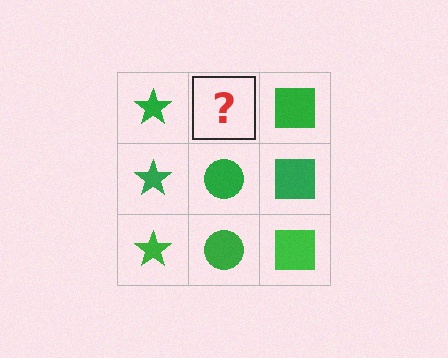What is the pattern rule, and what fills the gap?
The rule is that each column has a consistent shape. The gap should be filled with a green circle.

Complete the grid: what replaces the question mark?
The question mark should be replaced with a green circle.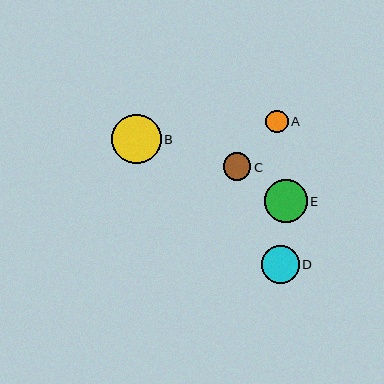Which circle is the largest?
Circle B is the largest with a size of approximately 49 pixels.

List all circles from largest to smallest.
From largest to smallest: B, E, D, C, A.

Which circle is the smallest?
Circle A is the smallest with a size of approximately 22 pixels.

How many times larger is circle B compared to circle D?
Circle B is approximately 1.3 times the size of circle D.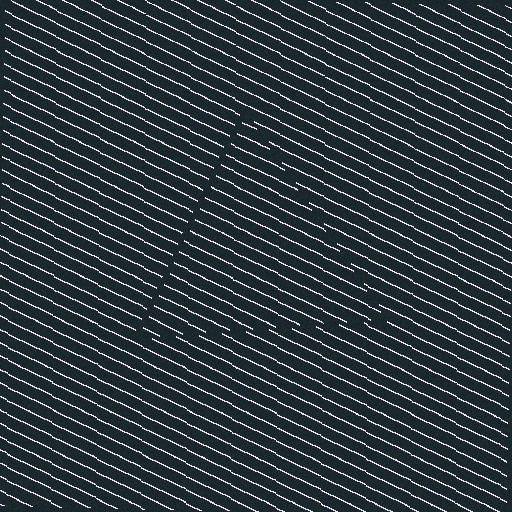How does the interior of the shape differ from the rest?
The interior of the shape contains the same grating, shifted by half a period — the contour is defined by the phase discontinuity where line-ends from the inner and outer gratings abut.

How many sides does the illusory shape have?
3 sides — the line-ends trace a triangle.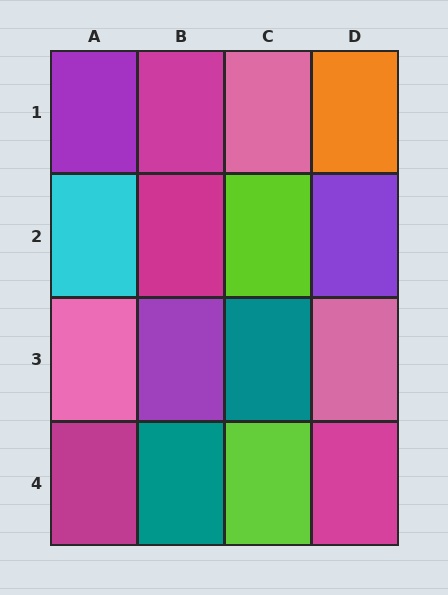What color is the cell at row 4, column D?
Magenta.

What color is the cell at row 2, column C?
Lime.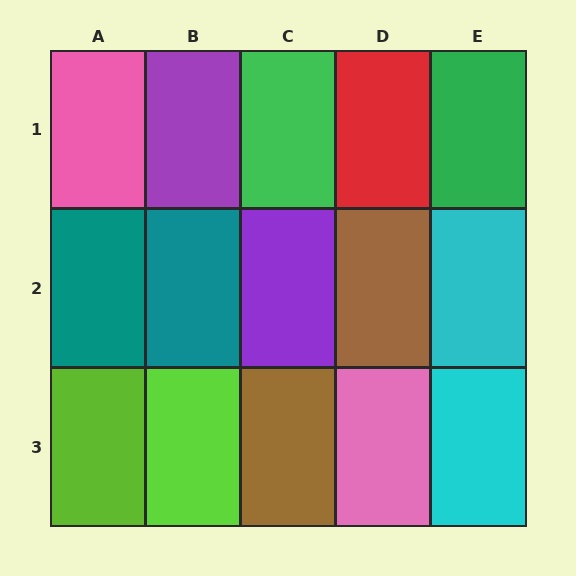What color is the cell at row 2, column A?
Teal.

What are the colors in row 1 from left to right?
Pink, purple, green, red, green.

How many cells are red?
1 cell is red.